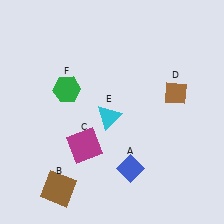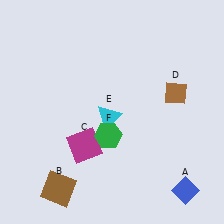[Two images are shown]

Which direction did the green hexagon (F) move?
The green hexagon (F) moved down.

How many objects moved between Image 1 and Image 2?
2 objects moved between the two images.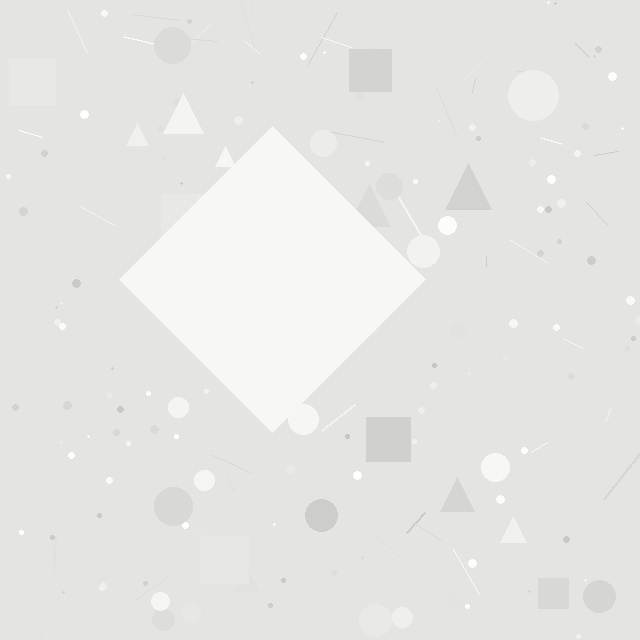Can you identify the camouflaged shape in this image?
The camouflaged shape is a diamond.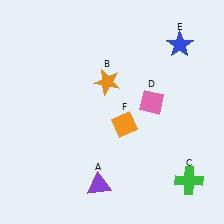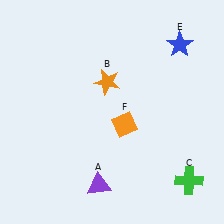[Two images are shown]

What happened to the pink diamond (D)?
The pink diamond (D) was removed in Image 2. It was in the top-right area of Image 1.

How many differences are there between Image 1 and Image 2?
There is 1 difference between the two images.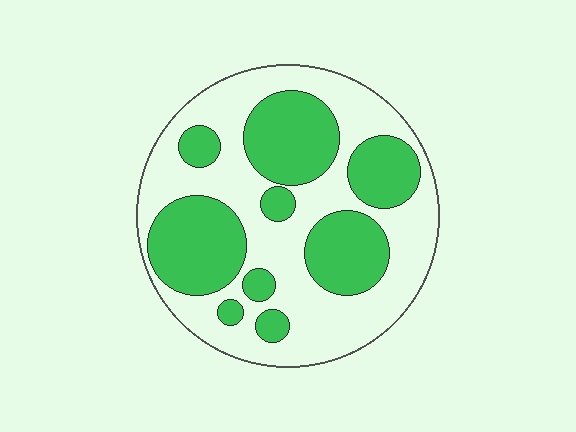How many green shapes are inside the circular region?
9.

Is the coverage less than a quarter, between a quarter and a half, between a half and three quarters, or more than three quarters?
Between a quarter and a half.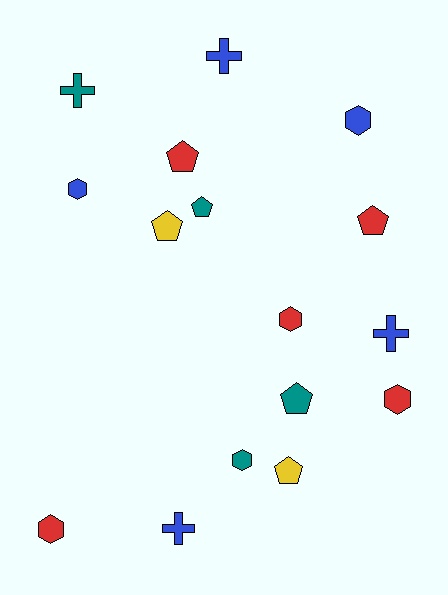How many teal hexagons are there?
There is 1 teal hexagon.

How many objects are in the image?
There are 16 objects.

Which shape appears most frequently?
Pentagon, with 6 objects.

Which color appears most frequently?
Red, with 5 objects.